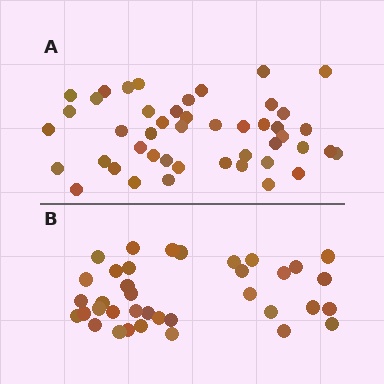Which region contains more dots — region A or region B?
Region A (the top region) has more dots.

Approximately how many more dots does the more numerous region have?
Region A has roughly 8 or so more dots than region B.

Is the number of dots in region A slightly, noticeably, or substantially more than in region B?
Region A has only slightly more — the two regions are fairly close. The ratio is roughly 1.2 to 1.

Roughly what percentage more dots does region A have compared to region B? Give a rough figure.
About 25% more.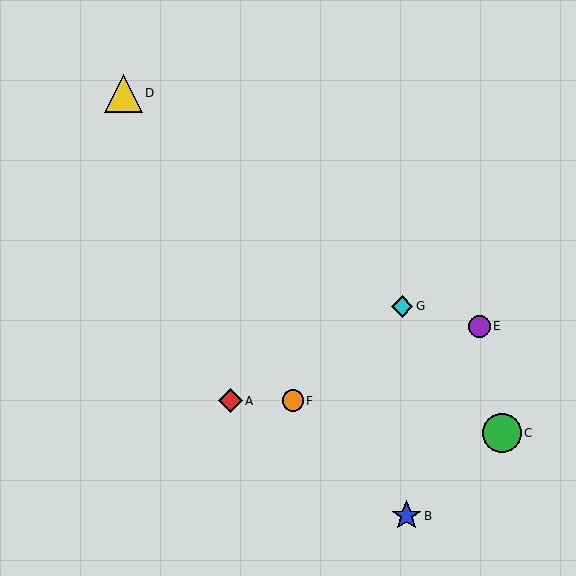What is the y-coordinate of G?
Object G is at y≈306.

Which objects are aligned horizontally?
Objects A, F are aligned horizontally.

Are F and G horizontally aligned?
No, F is at y≈401 and G is at y≈306.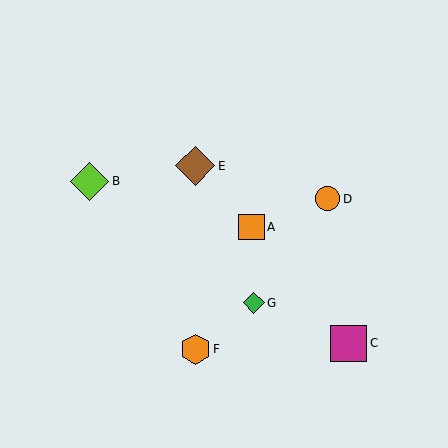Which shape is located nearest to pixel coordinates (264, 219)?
The orange square (labeled A) at (251, 227) is nearest to that location.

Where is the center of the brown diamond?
The center of the brown diamond is at (195, 166).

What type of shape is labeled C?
Shape C is a magenta square.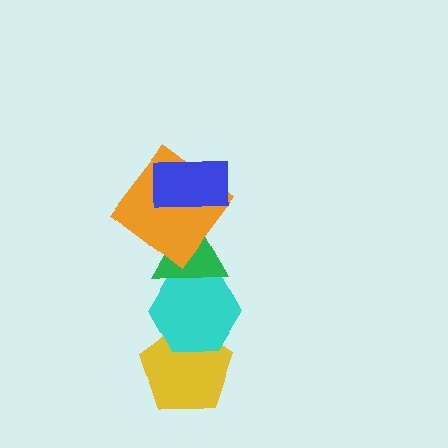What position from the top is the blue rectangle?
The blue rectangle is 1st from the top.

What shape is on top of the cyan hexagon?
The green triangle is on top of the cyan hexagon.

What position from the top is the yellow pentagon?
The yellow pentagon is 5th from the top.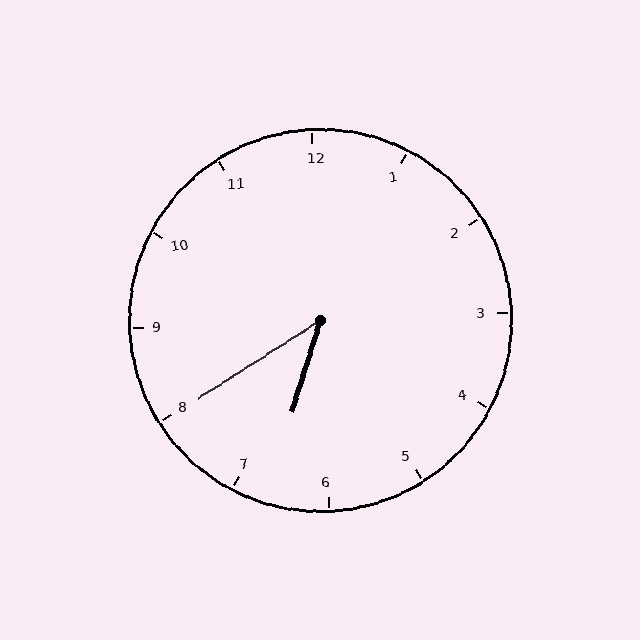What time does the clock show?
6:40.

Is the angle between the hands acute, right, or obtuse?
It is acute.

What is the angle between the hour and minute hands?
Approximately 40 degrees.